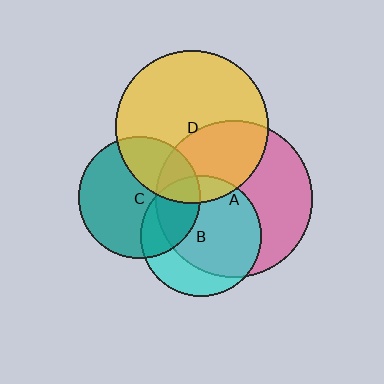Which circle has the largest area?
Circle A (pink).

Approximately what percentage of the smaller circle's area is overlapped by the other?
Approximately 25%.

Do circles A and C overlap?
Yes.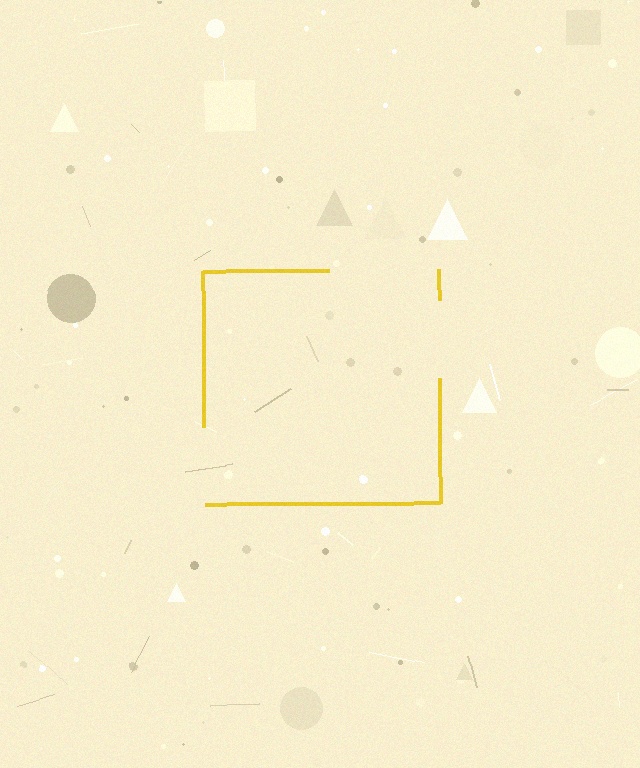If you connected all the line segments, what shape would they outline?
They would outline a square.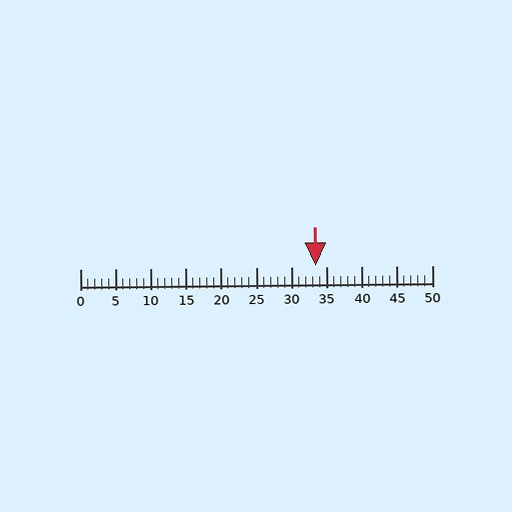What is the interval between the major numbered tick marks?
The major tick marks are spaced 5 units apart.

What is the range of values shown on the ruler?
The ruler shows values from 0 to 50.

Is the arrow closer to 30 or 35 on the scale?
The arrow is closer to 35.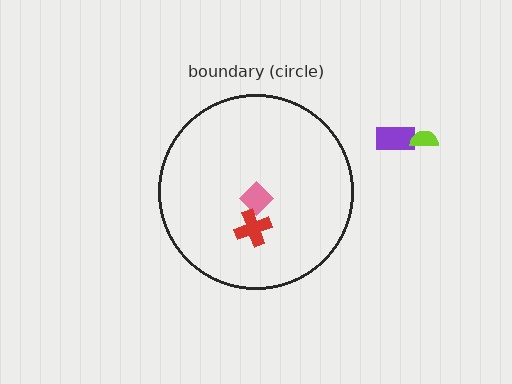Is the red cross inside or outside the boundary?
Inside.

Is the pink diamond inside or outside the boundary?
Inside.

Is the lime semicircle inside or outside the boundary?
Outside.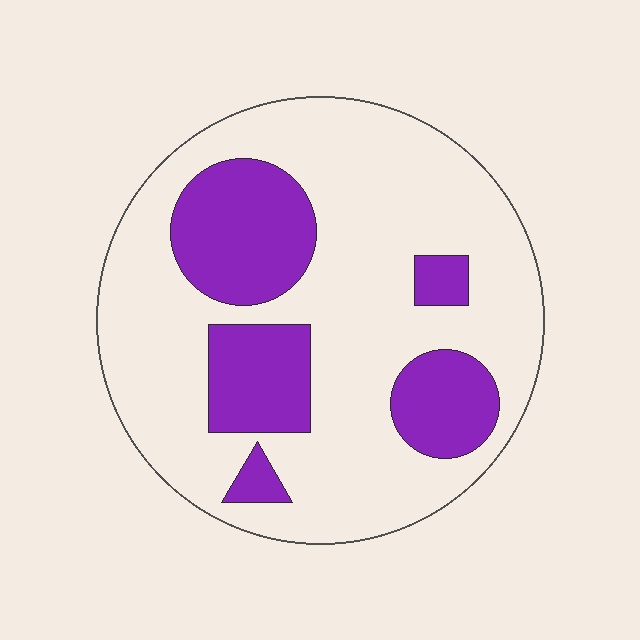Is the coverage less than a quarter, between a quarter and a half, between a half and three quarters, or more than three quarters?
Between a quarter and a half.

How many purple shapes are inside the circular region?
5.